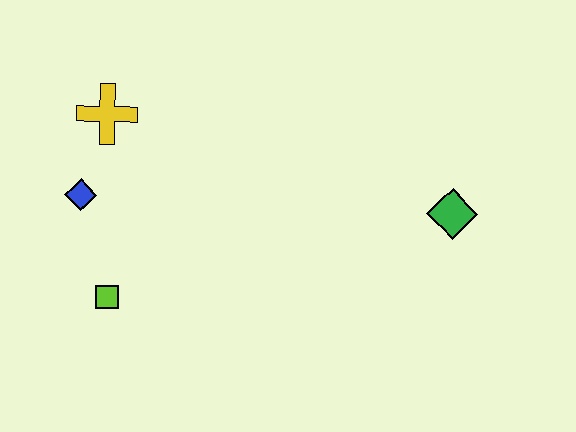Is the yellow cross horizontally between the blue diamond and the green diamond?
Yes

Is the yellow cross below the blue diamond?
No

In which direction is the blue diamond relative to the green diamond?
The blue diamond is to the left of the green diamond.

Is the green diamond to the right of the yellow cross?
Yes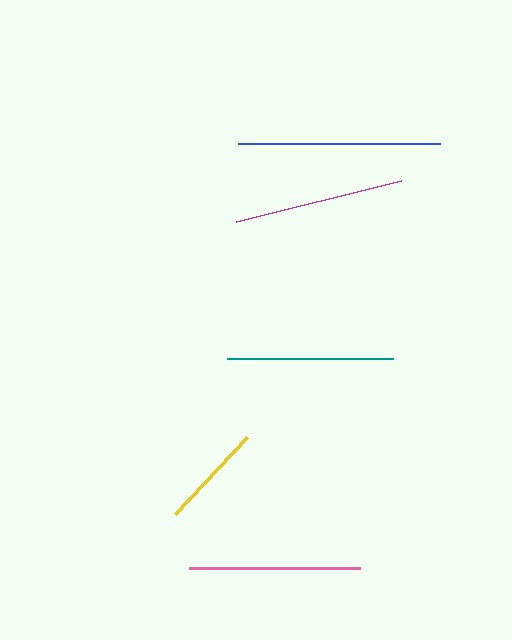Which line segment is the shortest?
The yellow line is the shortest at approximately 105 pixels.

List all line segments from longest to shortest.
From longest to shortest: blue, pink, magenta, teal, yellow.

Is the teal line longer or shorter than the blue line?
The blue line is longer than the teal line.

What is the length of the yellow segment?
The yellow segment is approximately 105 pixels long.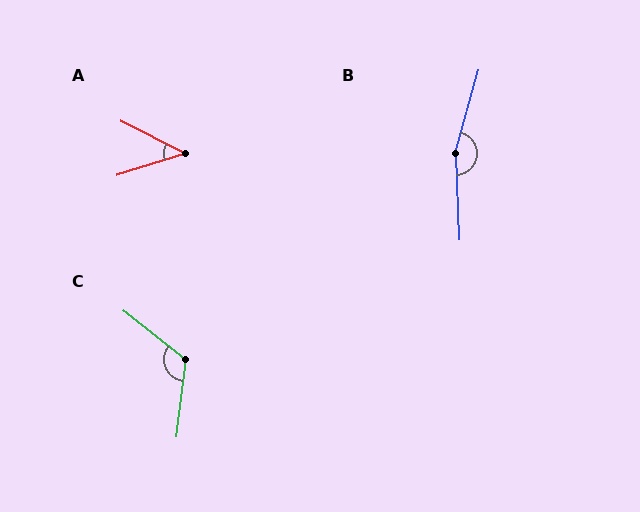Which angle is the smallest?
A, at approximately 44 degrees.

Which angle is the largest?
B, at approximately 162 degrees.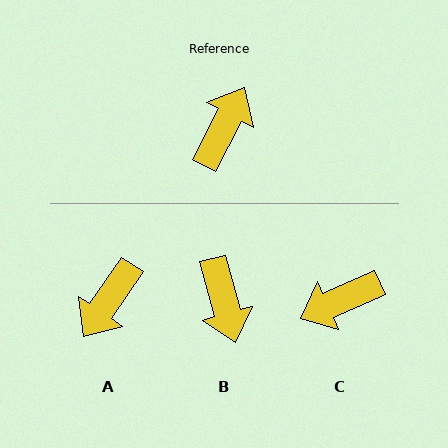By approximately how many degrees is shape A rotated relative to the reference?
Approximately 173 degrees counter-clockwise.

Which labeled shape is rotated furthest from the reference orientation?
A, about 173 degrees away.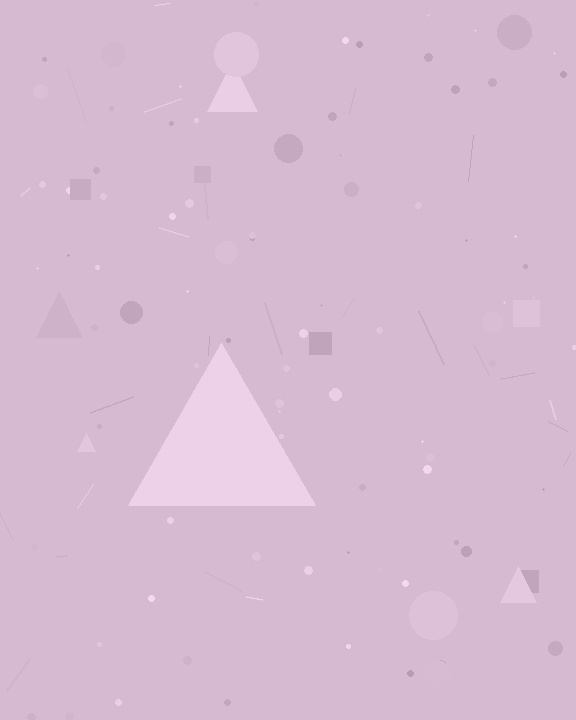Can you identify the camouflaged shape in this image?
The camouflaged shape is a triangle.